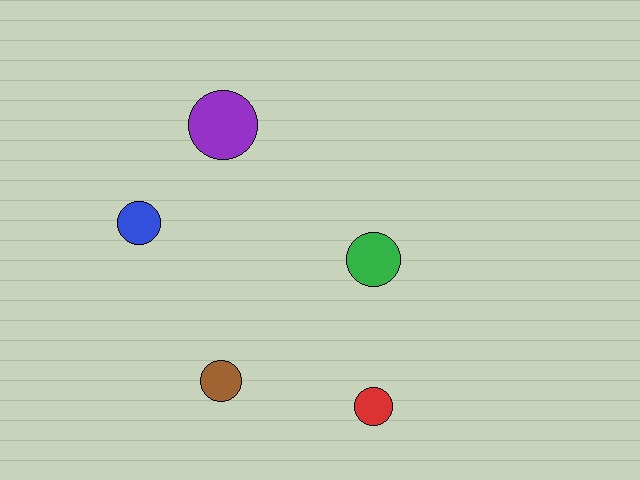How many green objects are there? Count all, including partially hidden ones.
There is 1 green object.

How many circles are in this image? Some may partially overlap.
There are 5 circles.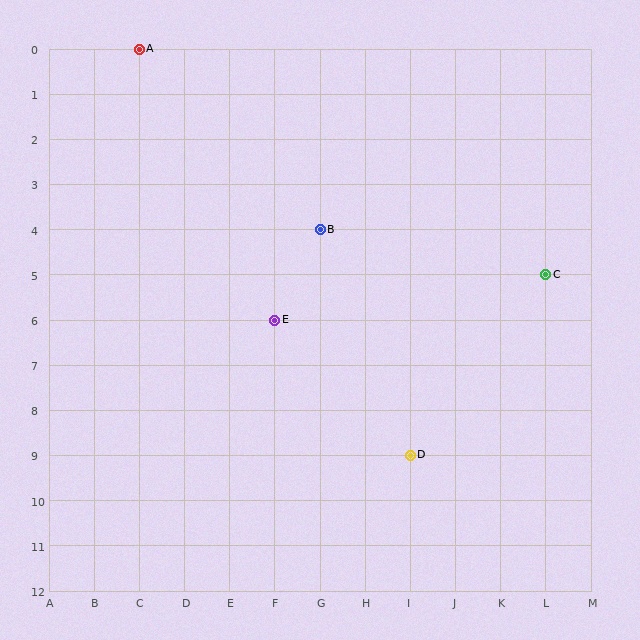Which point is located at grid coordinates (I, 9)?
Point D is at (I, 9).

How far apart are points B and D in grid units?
Points B and D are 2 columns and 5 rows apart (about 5.4 grid units diagonally).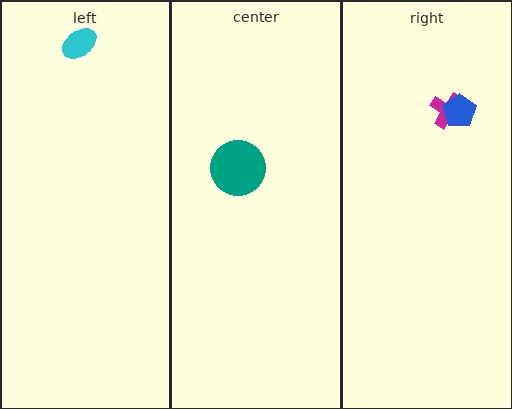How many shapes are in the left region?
1.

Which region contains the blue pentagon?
The right region.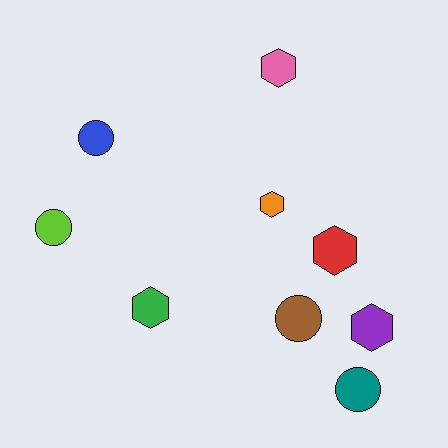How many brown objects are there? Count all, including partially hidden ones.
There is 1 brown object.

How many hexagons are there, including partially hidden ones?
There are 5 hexagons.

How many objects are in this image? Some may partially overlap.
There are 9 objects.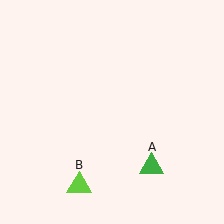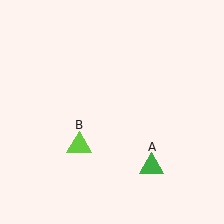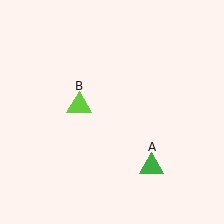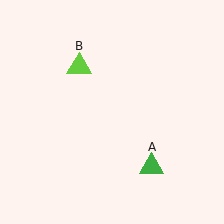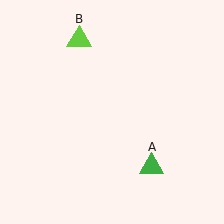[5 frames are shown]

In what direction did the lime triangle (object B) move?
The lime triangle (object B) moved up.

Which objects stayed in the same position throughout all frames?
Green triangle (object A) remained stationary.